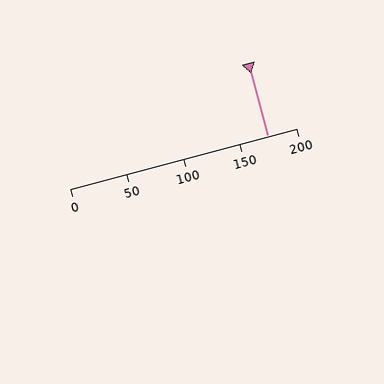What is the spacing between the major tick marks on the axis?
The major ticks are spaced 50 apart.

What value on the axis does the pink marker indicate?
The marker indicates approximately 175.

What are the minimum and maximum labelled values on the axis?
The axis runs from 0 to 200.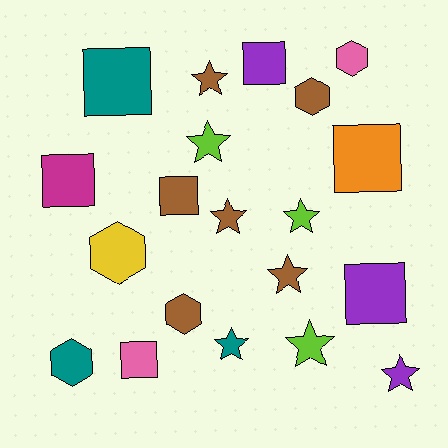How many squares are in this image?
There are 7 squares.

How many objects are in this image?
There are 20 objects.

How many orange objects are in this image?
There is 1 orange object.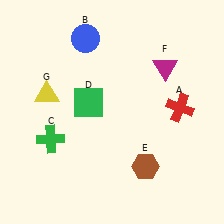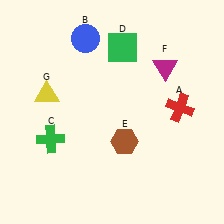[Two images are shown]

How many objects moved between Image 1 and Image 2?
2 objects moved between the two images.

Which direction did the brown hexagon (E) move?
The brown hexagon (E) moved up.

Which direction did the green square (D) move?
The green square (D) moved up.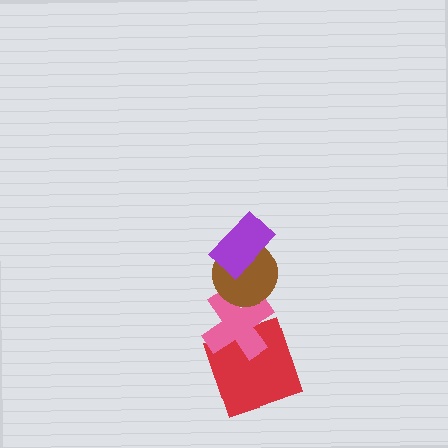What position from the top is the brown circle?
The brown circle is 2nd from the top.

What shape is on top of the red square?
The pink cross is on top of the red square.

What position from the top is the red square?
The red square is 4th from the top.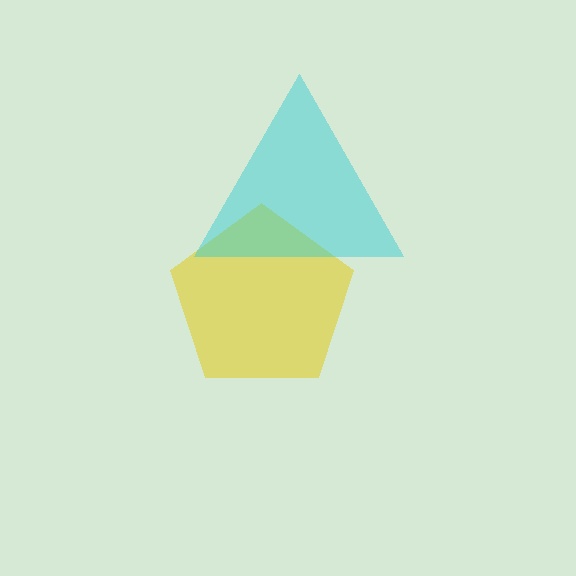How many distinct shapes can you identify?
There are 2 distinct shapes: a yellow pentagon, a cyan triangle.